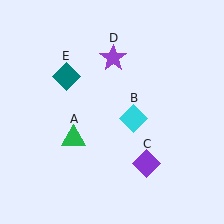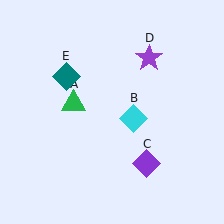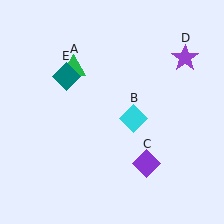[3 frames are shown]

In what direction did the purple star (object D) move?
The purple star (object D) moved right.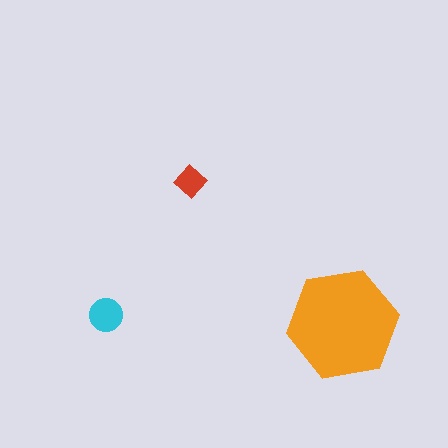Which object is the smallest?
The red diamond.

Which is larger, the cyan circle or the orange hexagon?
The orange hexagon.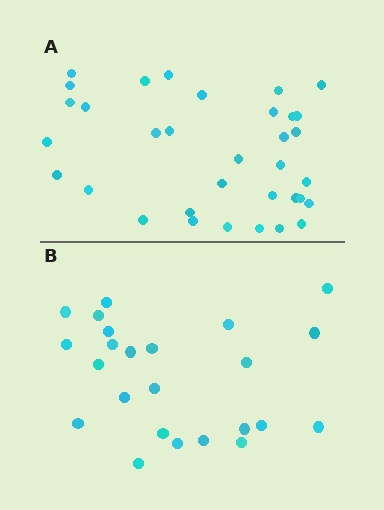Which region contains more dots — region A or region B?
Region A (the top region) has more dots.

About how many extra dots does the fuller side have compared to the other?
Region A has roughly 10 or so more dots than region B.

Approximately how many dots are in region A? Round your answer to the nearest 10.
About 30 dots. (The exact count is 34, which rounds to 30.)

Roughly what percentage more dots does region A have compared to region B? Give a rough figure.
About 40% more.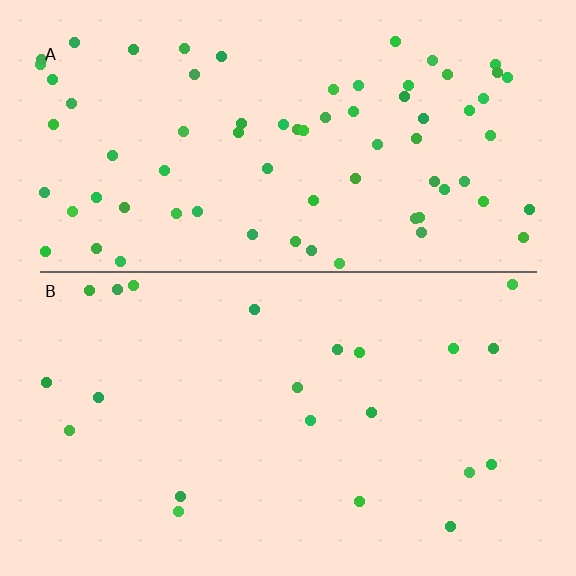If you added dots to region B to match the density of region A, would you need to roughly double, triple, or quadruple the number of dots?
Approximately triple.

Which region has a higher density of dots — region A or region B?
A (the top).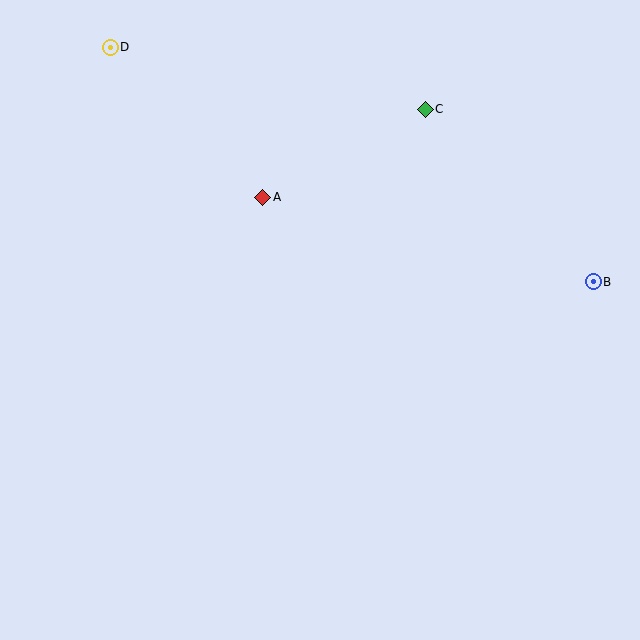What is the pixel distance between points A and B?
The distance between A and B is 341 pixels.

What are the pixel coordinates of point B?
Point B is at (593, 282).